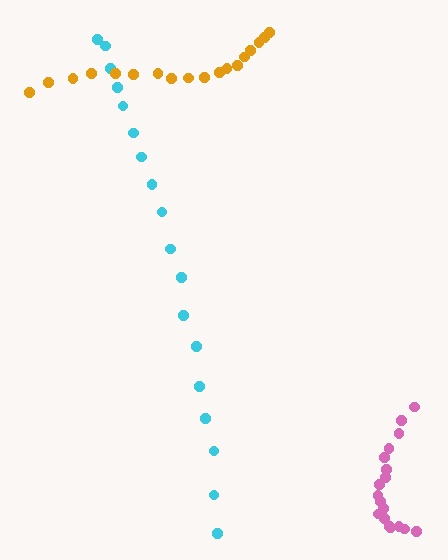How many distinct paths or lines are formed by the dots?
There are 3 distinct paths.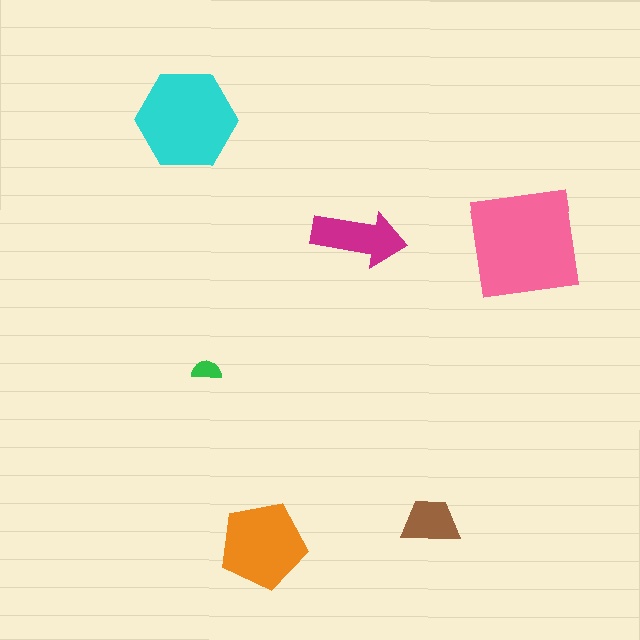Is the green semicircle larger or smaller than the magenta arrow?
Smaller.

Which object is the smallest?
The green semicircle.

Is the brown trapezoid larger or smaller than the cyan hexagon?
Smaller.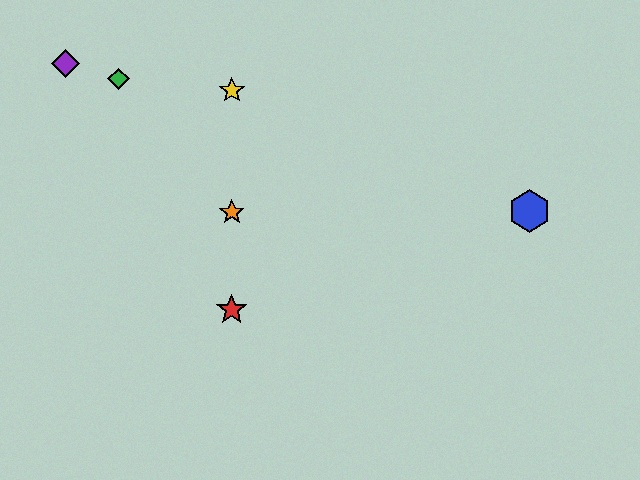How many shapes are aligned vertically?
3 shapes (the red star, the yellow star, the orange star) are aligned vertically.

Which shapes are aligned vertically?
The red star, the yellow star, the orange star are aligned vertically.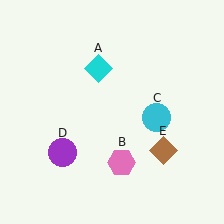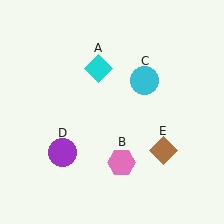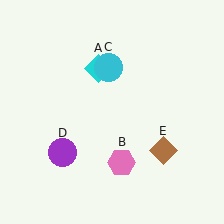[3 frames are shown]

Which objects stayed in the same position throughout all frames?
Cyan diamond (object A) and pink hexagon (object B) and purple circle (object D) and brown diamond (object E) remained stationary.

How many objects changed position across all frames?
1 object changed position: cyan circle (object C).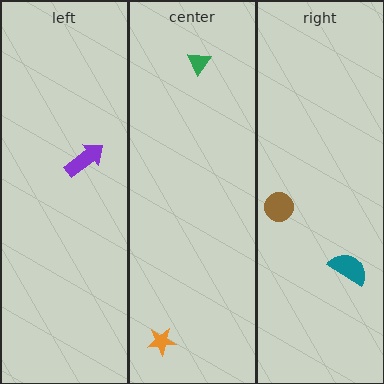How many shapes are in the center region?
2.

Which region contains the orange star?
The center region.